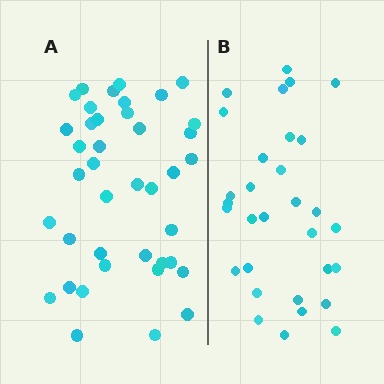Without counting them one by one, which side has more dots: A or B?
Region A (the left region) has more dots.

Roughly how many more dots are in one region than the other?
Region A has roughly 8 or so more dots than region B.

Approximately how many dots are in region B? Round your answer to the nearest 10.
About 30 dots. (The exact count is 31, which rounds to 30.)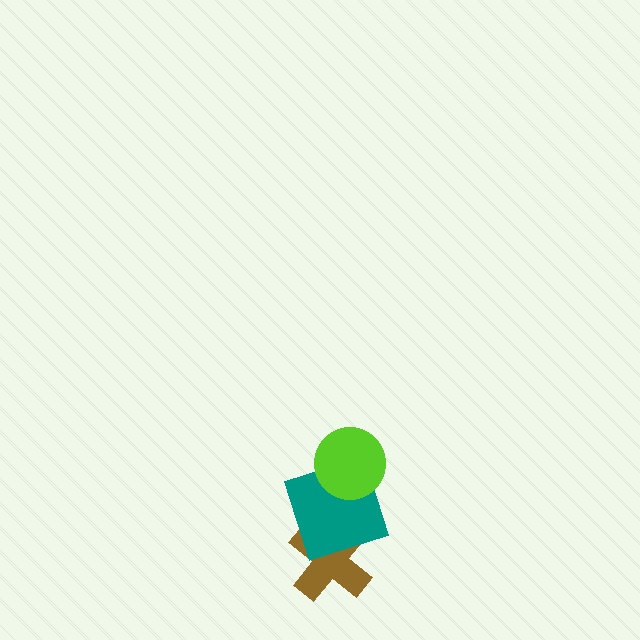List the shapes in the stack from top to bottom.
From top to bottom: the lime circle, the teal square, the brown cross.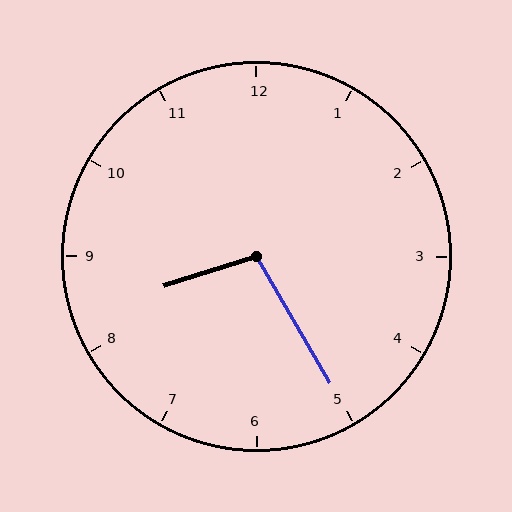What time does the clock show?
8:25.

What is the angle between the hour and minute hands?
Approximately 102 degrees.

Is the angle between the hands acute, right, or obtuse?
It is obtuse.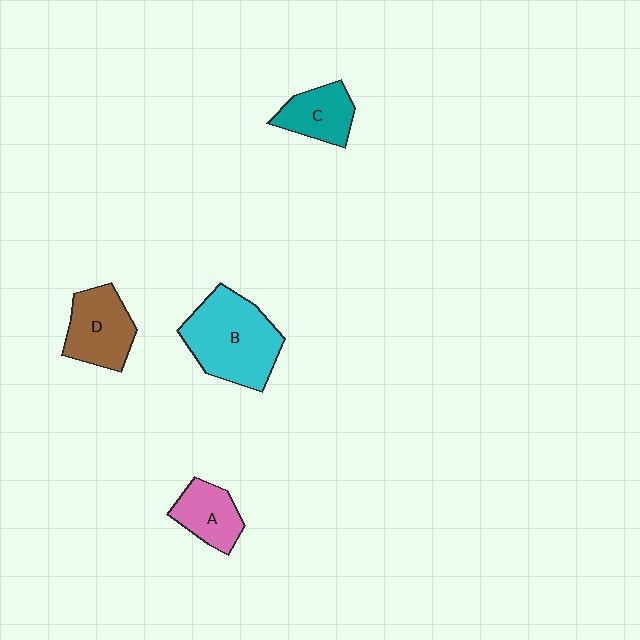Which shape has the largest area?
Shape B (cyan).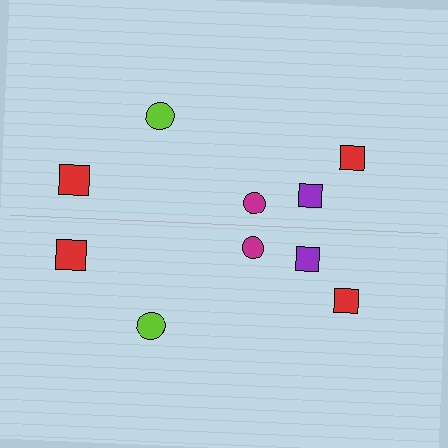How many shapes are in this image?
There are 10 shapes in this image.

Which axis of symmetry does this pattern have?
The pattern has a horizontal axis of symmetry running through the center of the image.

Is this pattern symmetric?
Yes, this pattern has bilateral (reflection) symmetry.